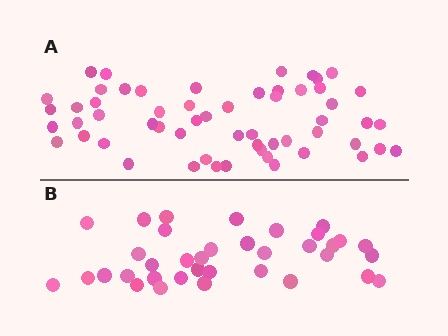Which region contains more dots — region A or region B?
Region A (the top region) has more dots.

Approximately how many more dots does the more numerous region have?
Region A has approximately 20 more dots than region B.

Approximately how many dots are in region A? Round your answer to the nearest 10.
About 60 dots. (The exact count is 57, which rounds to 60.)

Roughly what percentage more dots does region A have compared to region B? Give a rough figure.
About 60% more.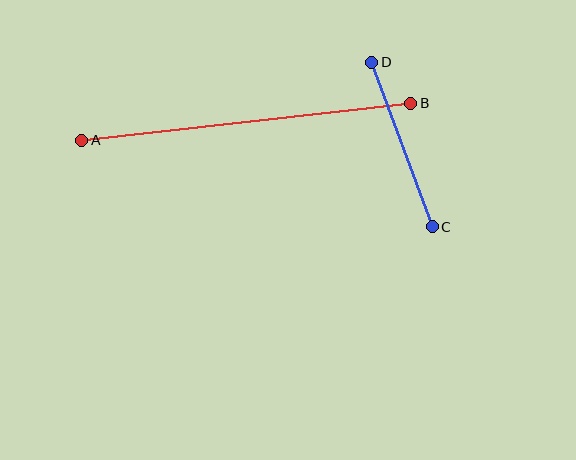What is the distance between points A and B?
The distance is approximately 331 pixels.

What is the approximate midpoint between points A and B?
The midpoint is at approximately (246, 122) pixels.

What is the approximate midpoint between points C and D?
The midpoint is at approximately (402, 144) pixels.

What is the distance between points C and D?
The distance is approximately 176 pixels.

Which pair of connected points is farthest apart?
Points A and B are farthest apart.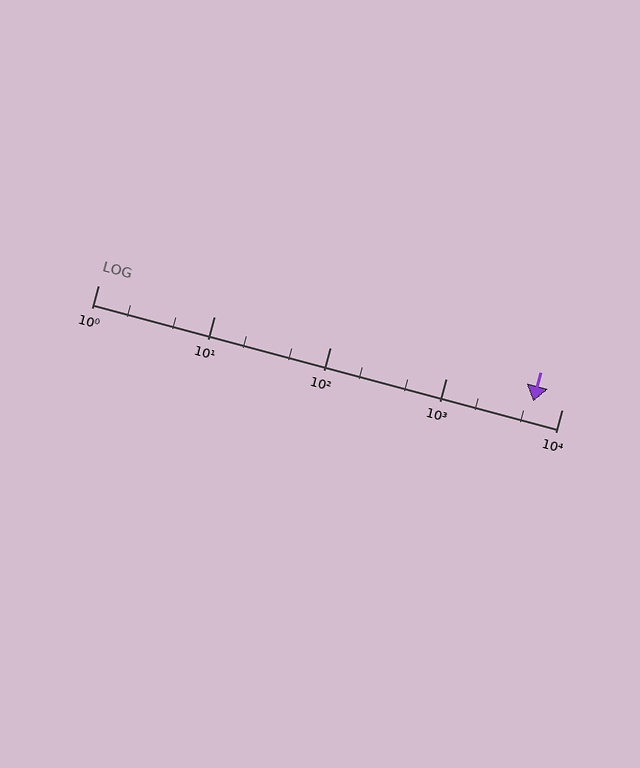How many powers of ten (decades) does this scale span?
The scale spans 4 decades, from 1 to 10000.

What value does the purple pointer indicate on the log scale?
The pointer indicates approximately 5700.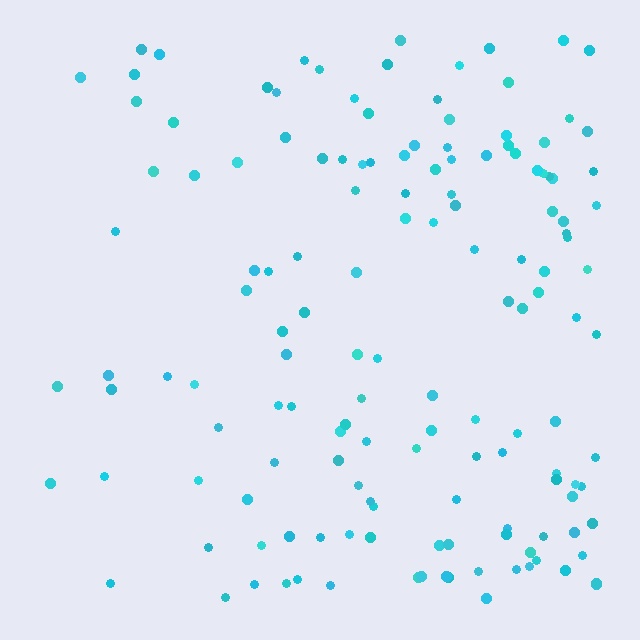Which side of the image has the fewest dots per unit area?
The left.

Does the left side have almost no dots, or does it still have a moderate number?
Still a moderate number, just noticeably fewer than the right.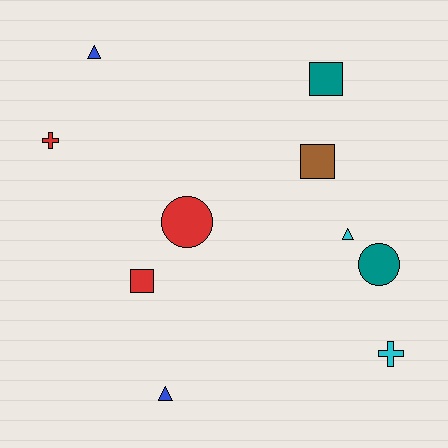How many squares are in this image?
There are 3 squares.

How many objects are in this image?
There are 10 objects.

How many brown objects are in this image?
There is 1 brown object.